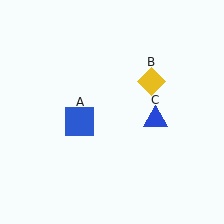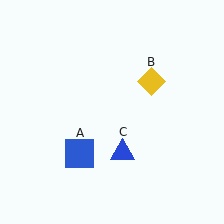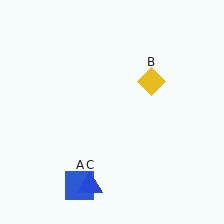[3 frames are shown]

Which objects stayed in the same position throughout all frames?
Yellow diamond (object B) remained stationary.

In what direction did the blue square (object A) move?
The blue square (object A) moved down.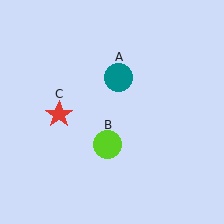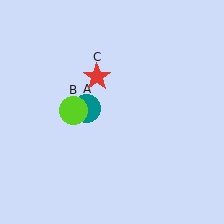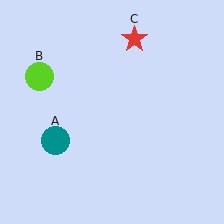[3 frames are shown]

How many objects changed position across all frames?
3 objects changed position: teal circle (object A), lime circle (object B), red star (object C).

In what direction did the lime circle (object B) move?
The lime circle (object B) moved up and to the left.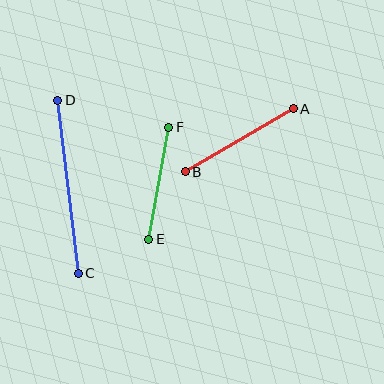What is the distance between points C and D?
The distance is approximately 174 pixels.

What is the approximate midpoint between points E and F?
The midpoint is at approximately (159, 183) pixels.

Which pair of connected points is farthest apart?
Points C and D are farthest apart.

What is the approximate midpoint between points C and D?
The midpoint is at approximately (68, 187) pixels.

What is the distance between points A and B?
The distance is approximately 125 pixels.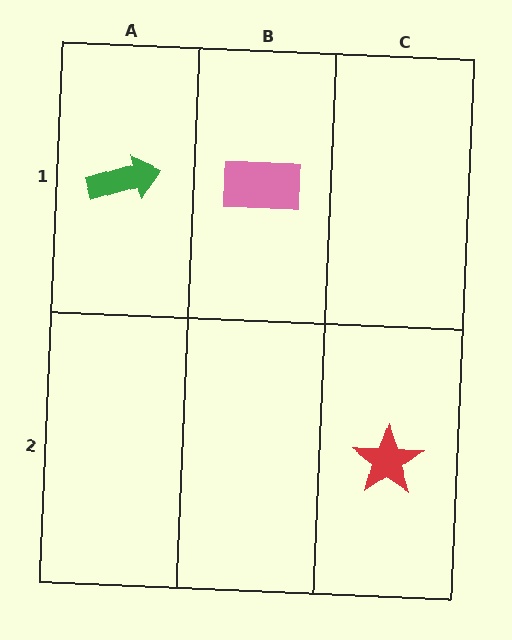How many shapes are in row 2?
1 shape.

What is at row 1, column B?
A pink rectangle.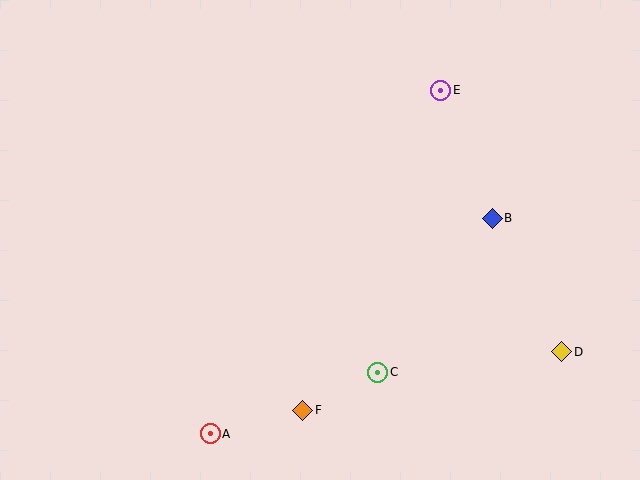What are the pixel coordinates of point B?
Point B is at (492, 218).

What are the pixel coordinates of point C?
Point C is at (378, 372).